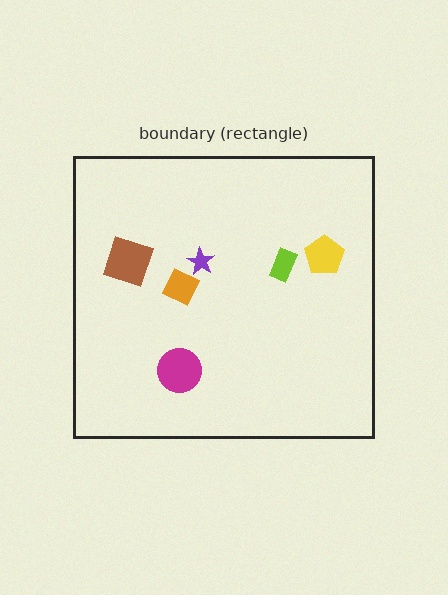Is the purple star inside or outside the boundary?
Inside.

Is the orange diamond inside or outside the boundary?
Inside.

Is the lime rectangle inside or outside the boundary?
Inside.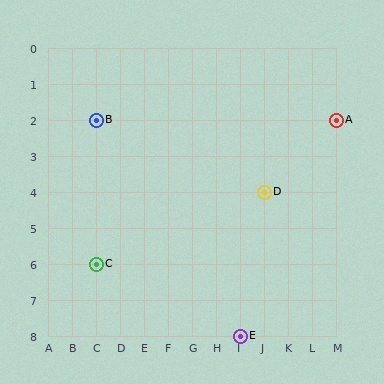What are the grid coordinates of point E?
Point E is at grid coordinates (I, 8).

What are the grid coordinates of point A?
Point A is at grid coordinates (M, 2).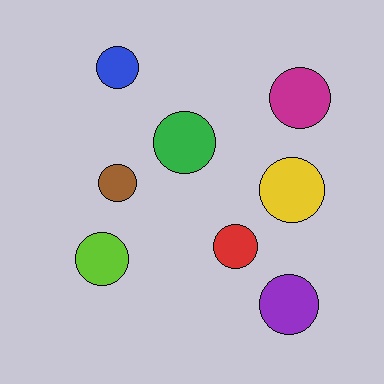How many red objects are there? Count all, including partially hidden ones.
There is 1 red object.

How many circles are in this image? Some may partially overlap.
There are 8 circles.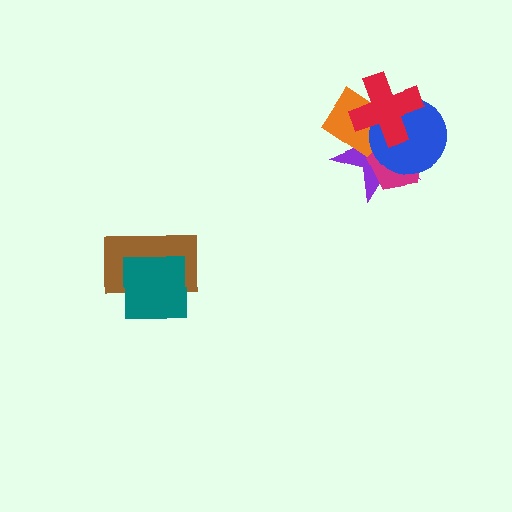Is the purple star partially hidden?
Yes, it is partially covered by another shape.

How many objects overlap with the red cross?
4 objects overlap with the red cross.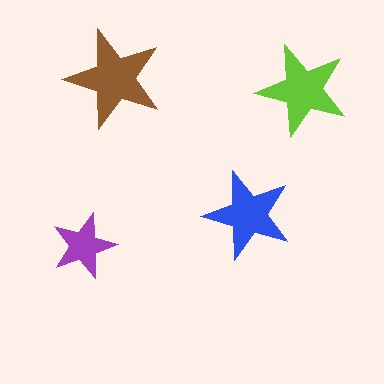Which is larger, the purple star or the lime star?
The lime one.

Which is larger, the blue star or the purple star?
The blue one.